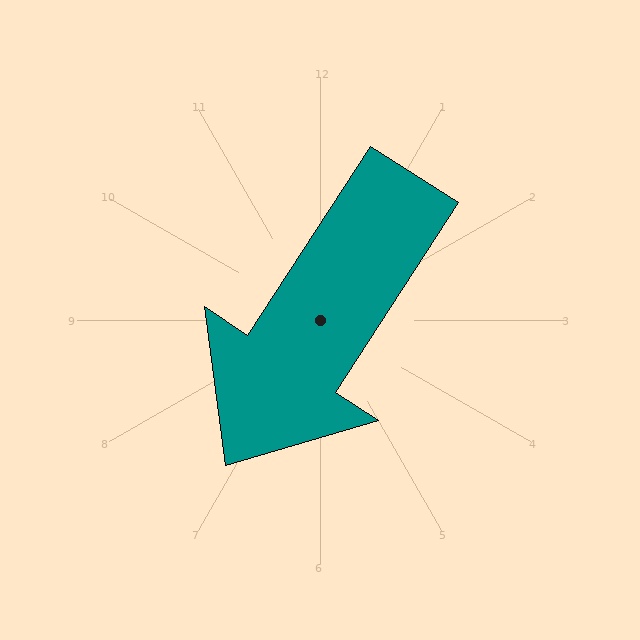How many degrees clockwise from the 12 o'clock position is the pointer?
Approximately 213 degrees.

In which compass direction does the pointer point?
Southwest.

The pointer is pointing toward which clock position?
Roughly 7 o'clock.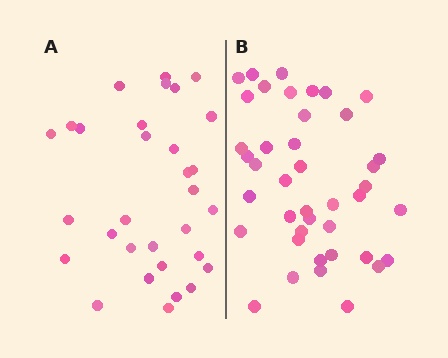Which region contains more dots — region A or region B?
Region B (the right region) has more dots.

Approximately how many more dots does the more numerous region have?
Region B has roughly 10 or so more dots than region A.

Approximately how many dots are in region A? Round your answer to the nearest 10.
About 30 dots. (The exact count is 31, which rounds to 30.)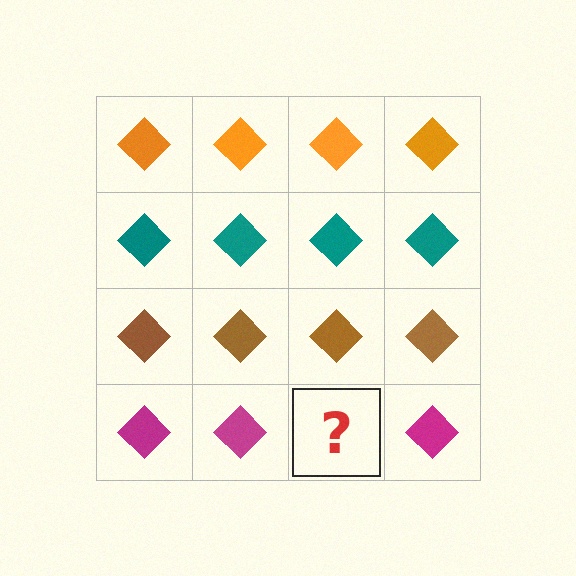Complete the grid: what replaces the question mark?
The question mark should be replaced with a magenta diamond.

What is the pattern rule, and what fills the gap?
The rule is that each row has a consistent color. The gap should be filled with a magenta diamond.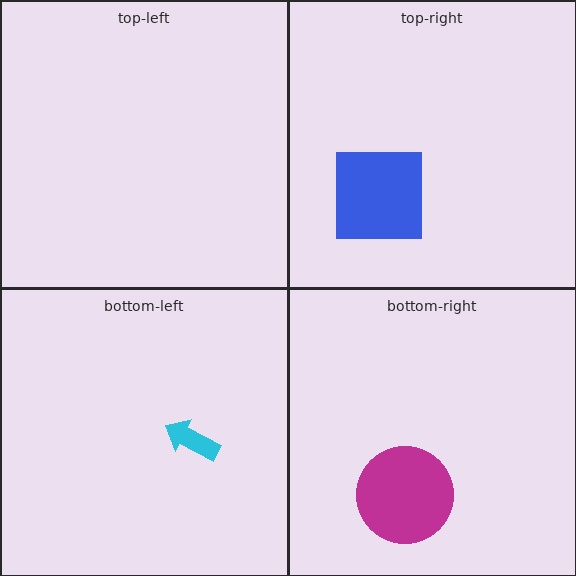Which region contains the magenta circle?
The bottom-right region.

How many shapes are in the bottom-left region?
1.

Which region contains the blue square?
The top-right region.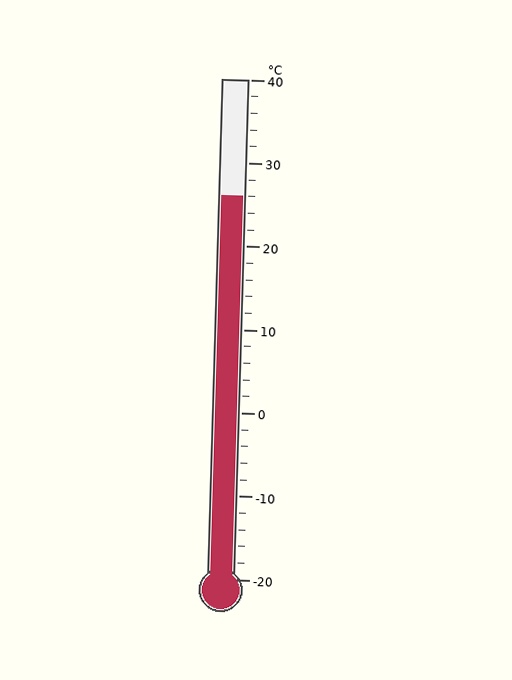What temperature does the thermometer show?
The thermometer shows approximately 26°C.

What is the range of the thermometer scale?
The thermometer scale ranges from -20°C to 40°C.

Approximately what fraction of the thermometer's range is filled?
The thermometer is filled to approximately 75% of its range.